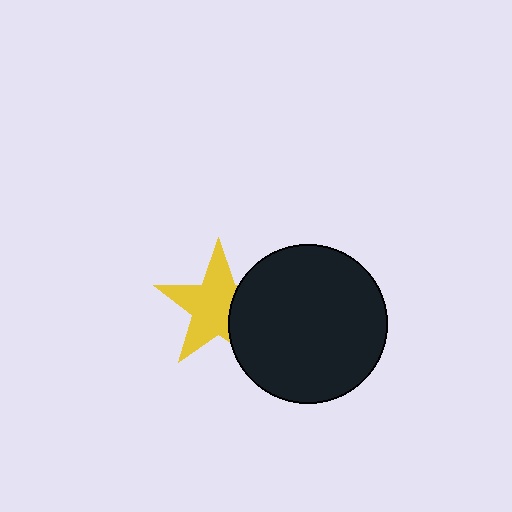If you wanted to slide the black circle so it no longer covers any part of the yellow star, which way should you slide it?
Slide it right — that is the most direct way to separate the two shapes.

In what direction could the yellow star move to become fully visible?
The yellow star could move left. That would shift it out from behind the black circle entirely.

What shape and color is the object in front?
The object in front is a black circle.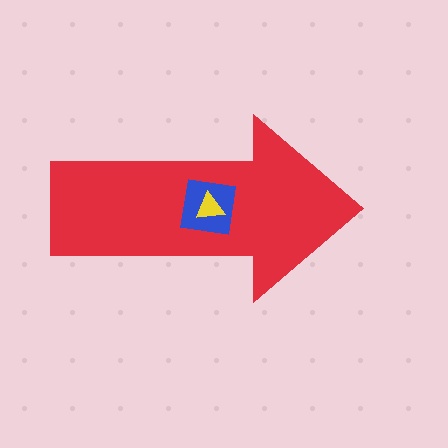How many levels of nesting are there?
3.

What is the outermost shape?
The red arrow.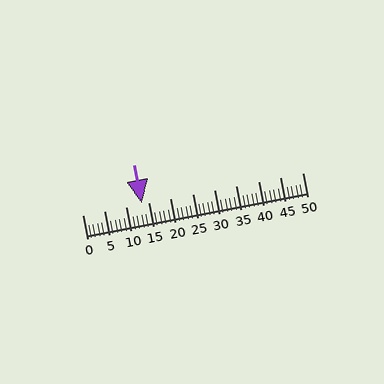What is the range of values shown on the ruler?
The ruler shows values from 0 to 50.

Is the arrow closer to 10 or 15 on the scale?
The arrow is closer to 15.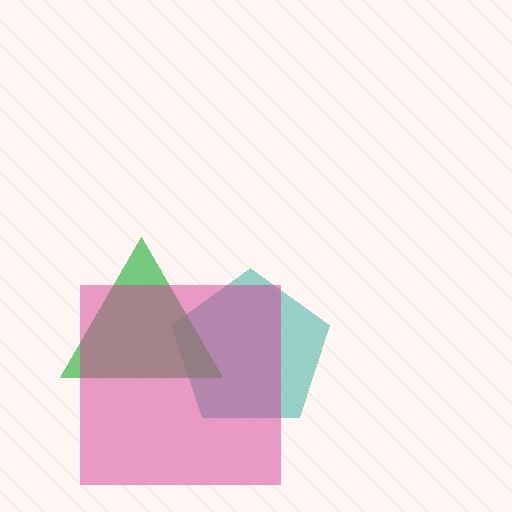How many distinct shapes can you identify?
There are 3 distinct shapes: a teal pentagon, a green triangle, a magenta square.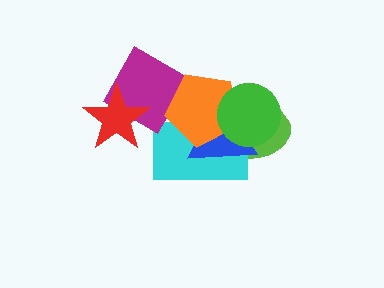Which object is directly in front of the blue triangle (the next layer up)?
The orange pentagon is directly in front of the blue triangle.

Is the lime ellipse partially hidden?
Yes, it is partially covered by another shape.